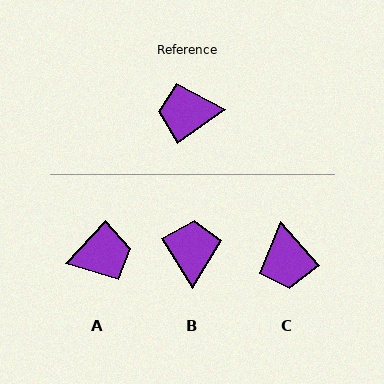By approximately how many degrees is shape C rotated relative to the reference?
Approximately 97 degrees counter-clockwise.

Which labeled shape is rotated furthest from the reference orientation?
A, about 169 degrees away.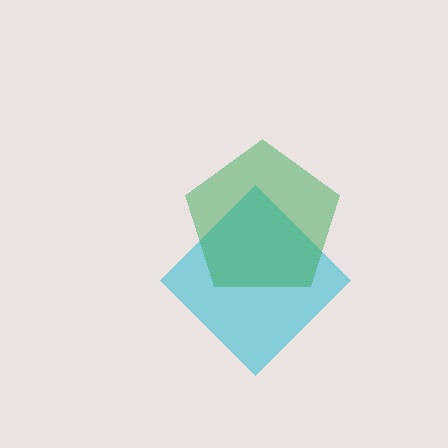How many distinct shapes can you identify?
There are 2 distinct shapes: a cyan diamond, a green pentagon.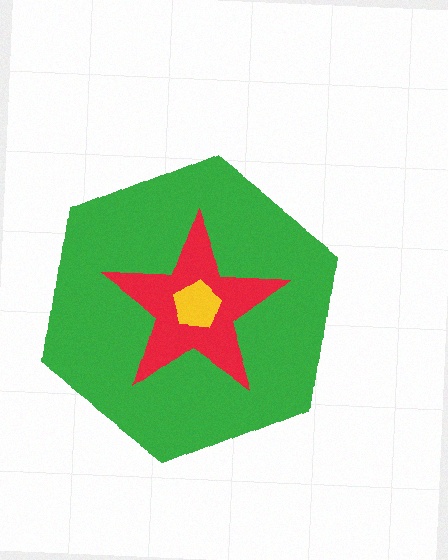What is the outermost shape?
The green hexagon.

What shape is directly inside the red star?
The yellow pentagon.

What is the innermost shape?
The yellow pentagon.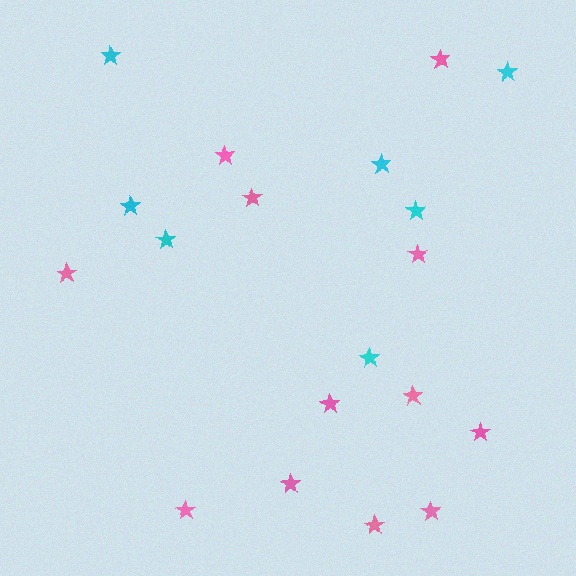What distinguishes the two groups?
There are 2 groups: one group of cyan stars (7) and one group of pink stars (12).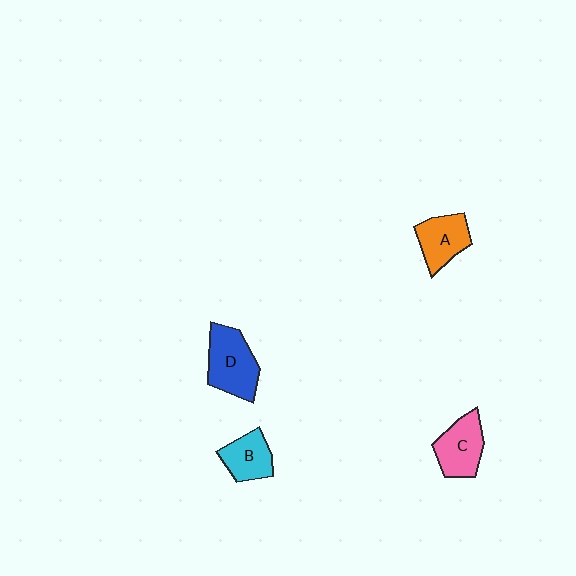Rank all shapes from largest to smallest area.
From largest to smallest: D (blue), C (pink), A (orange), B (cyan).